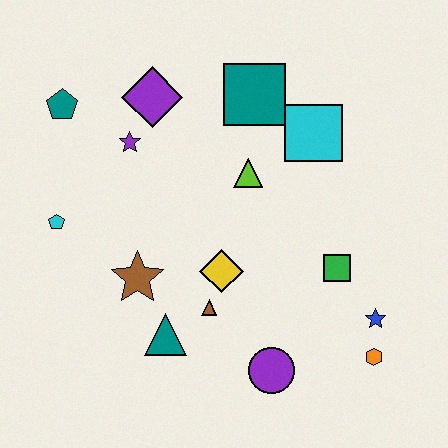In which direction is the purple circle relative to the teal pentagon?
The purple circle is below the teal pentagon.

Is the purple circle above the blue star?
No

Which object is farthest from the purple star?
The orange hexagon is farthest from the purple star.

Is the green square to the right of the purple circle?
Yes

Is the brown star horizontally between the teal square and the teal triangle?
No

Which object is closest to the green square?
The blue star is closest to the green square.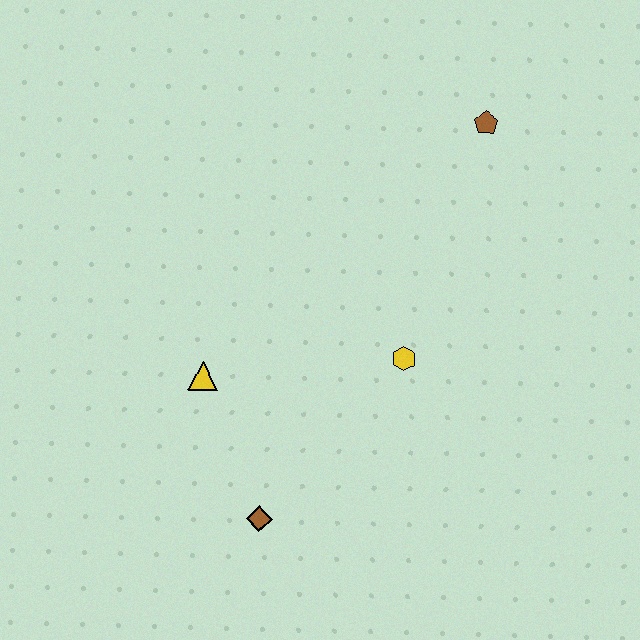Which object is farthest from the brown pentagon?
The brown diamond is farthest from the brown pentagon.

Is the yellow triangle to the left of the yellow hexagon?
Yes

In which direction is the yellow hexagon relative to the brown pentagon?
The yellow hexagon is below the brown pentagon.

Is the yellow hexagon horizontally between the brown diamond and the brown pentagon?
Yes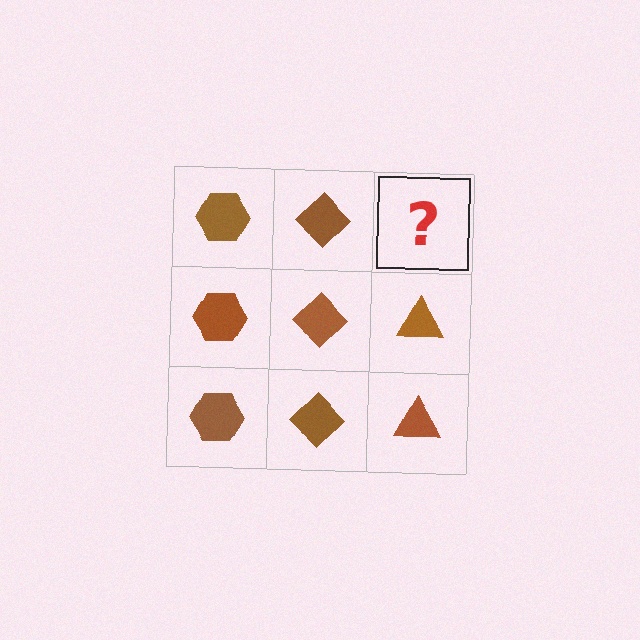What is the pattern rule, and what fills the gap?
The rule is that each column has a consistent shape. The gap should be filled with a brown triangle.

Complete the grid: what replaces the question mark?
The question mark should be replaced with a brown triangle.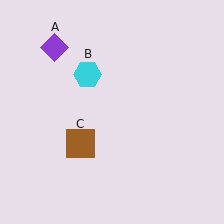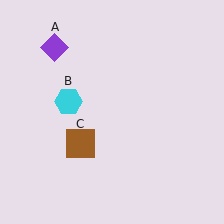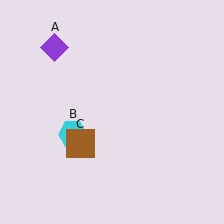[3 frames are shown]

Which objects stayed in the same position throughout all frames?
Purple diamond (object A) and brown square (object C) remained stationary.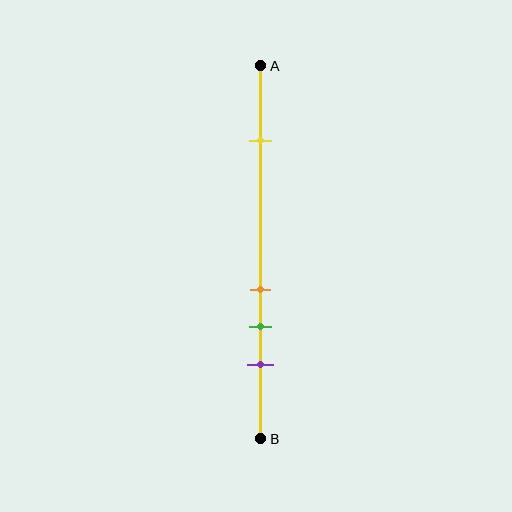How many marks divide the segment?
There are 4 marks dividing the segment.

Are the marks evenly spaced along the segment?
No, the marks are not evenly spaced.